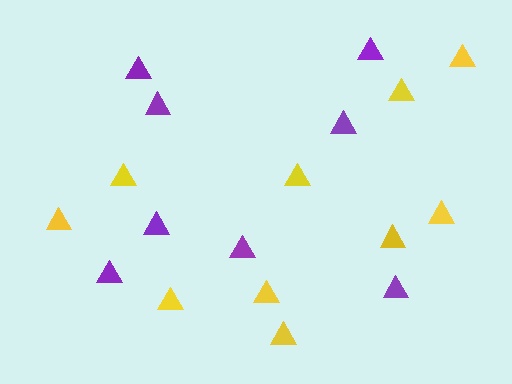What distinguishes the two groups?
There are 2 groups: one group of yellow triangles (10) and one group of purple triangles (8).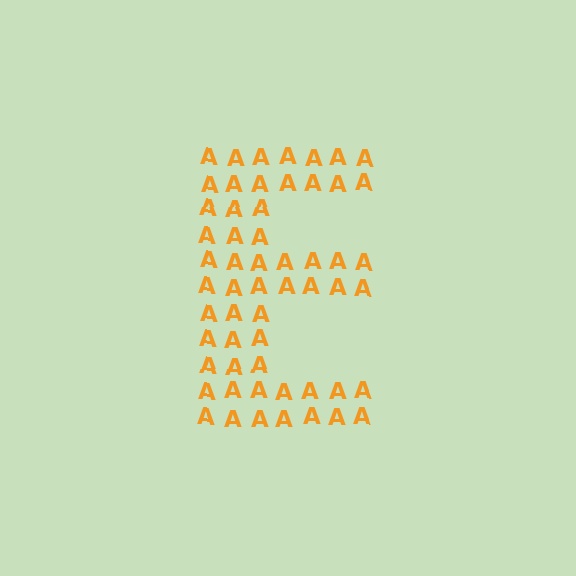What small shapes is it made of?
It is made of small letter A's.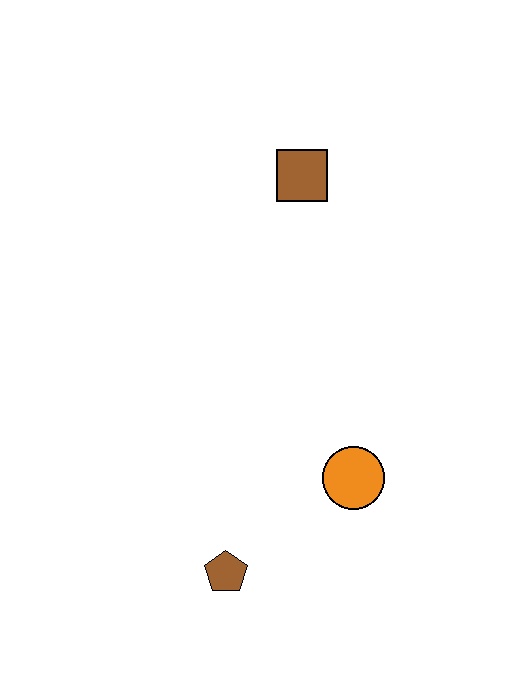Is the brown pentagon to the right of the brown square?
No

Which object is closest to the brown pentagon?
The orange circle is closest to the brown pentagon.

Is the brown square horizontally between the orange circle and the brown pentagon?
Yes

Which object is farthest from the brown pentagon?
The brown square is farthest from the brown pentagon.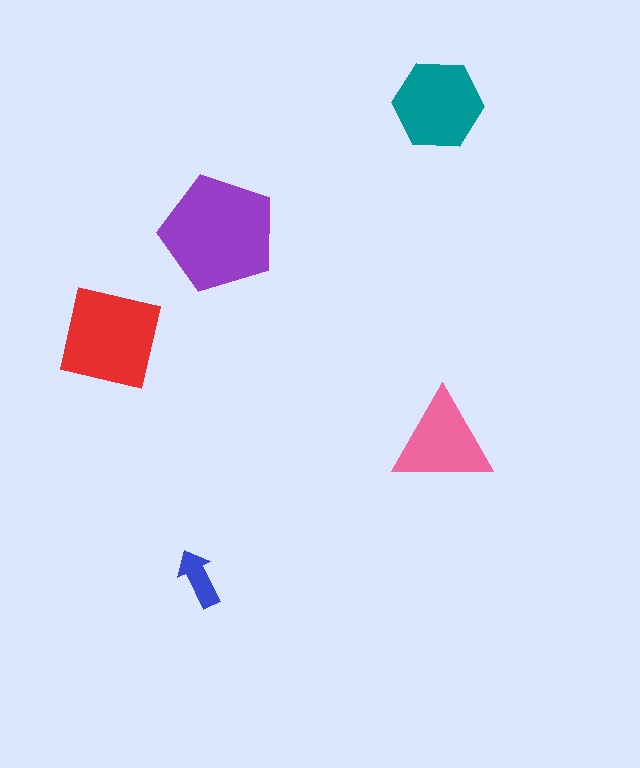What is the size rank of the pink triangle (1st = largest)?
4th.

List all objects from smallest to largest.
The blue arrow, the pink triangle, the teal hexagon, the red square, the purple pentagon.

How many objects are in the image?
There are 5 objects in the image.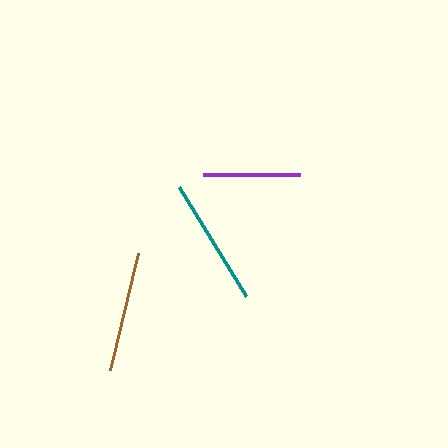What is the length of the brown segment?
The brown segment is approximately 120 pixels long.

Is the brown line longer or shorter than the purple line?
The brown line is longer than the purple line.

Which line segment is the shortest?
The purple line is the shortest at approximately 97 pixels.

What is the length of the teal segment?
The teal segment is approximately 128 pixels long.